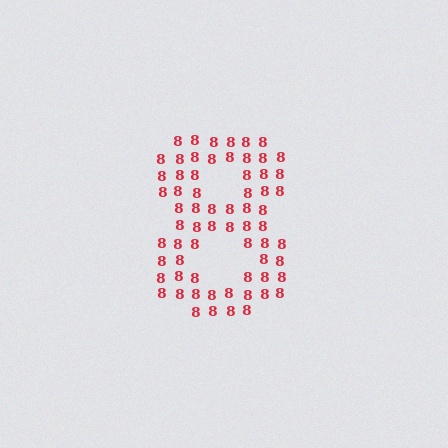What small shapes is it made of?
It is made of small digit 8's.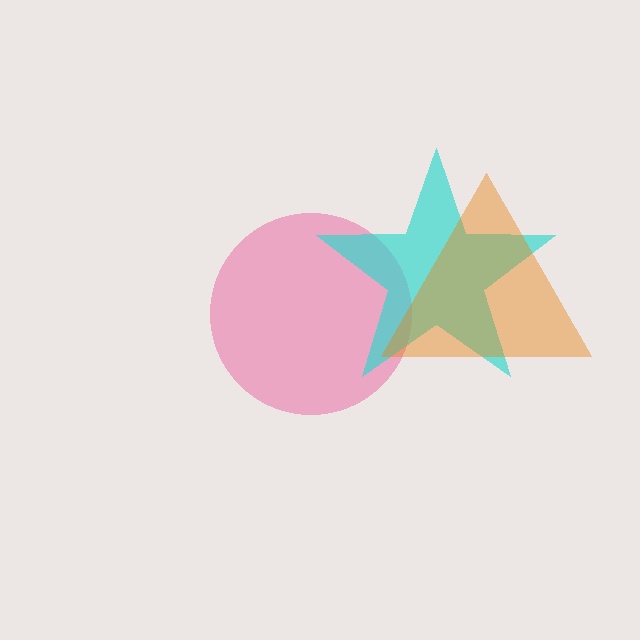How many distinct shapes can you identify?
There are 3 distinct shapes: a pink circle, a cyan star, an orange triangle.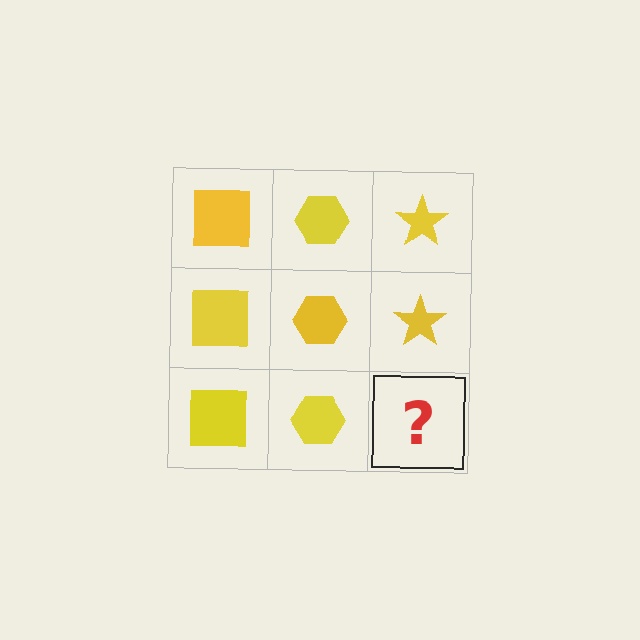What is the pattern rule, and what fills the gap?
The rule is that each column has a consistent shape. The gap should be filled with a yellow star.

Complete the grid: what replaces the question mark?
The question mark should be replaced with a yellow star.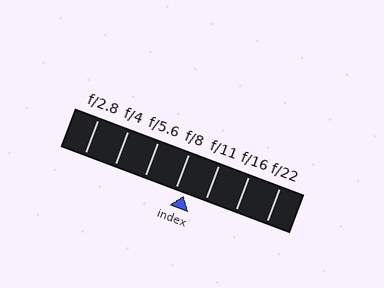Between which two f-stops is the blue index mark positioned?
The index mark is between f/8 and f/11.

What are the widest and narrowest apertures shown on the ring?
The widest aperture shown is f/2.8 and the narrowest is f/22.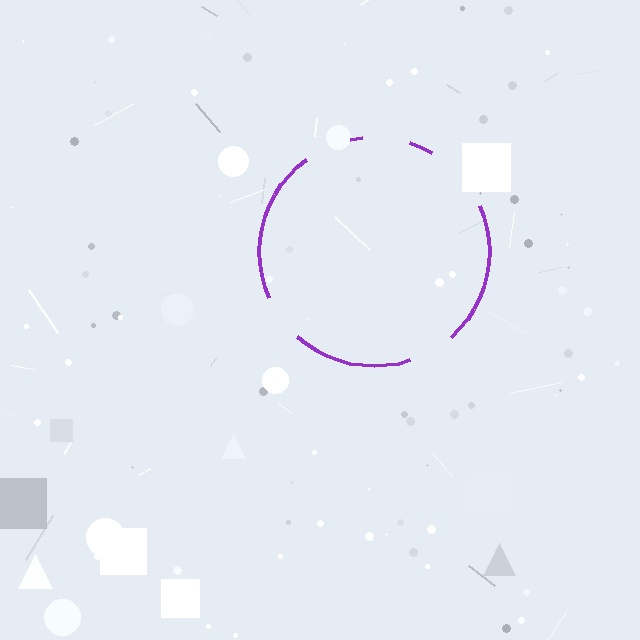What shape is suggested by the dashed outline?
The dashed outline suggests a circle.